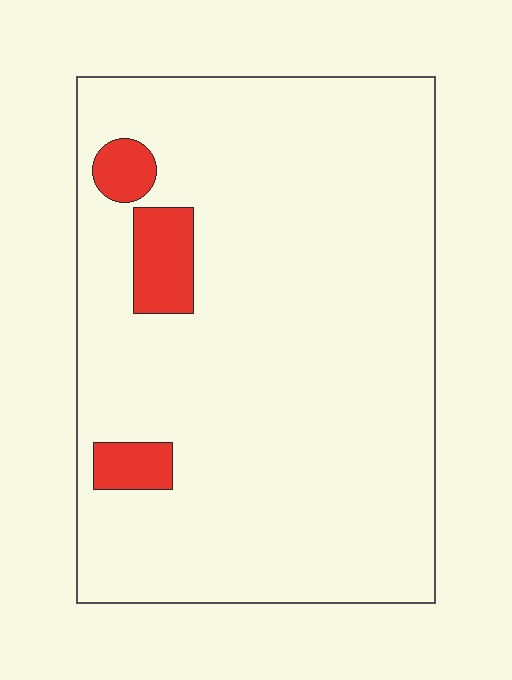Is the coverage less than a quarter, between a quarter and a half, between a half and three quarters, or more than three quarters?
Less than a quarter.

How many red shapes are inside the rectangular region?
3.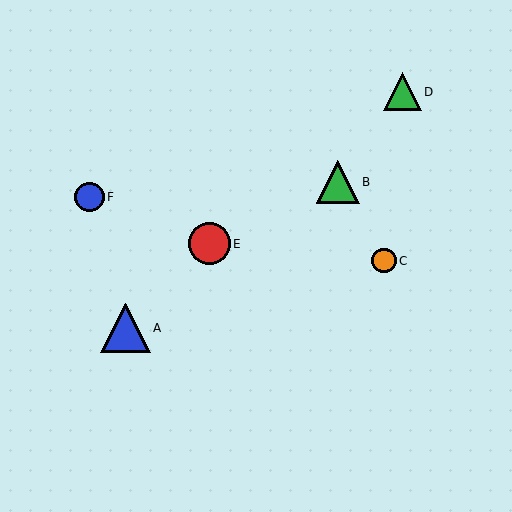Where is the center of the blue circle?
The center of the blue circle is at (90, 197).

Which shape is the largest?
The blue triangle (labeled A) is the largest.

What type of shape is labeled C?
Shape C is an orange circle.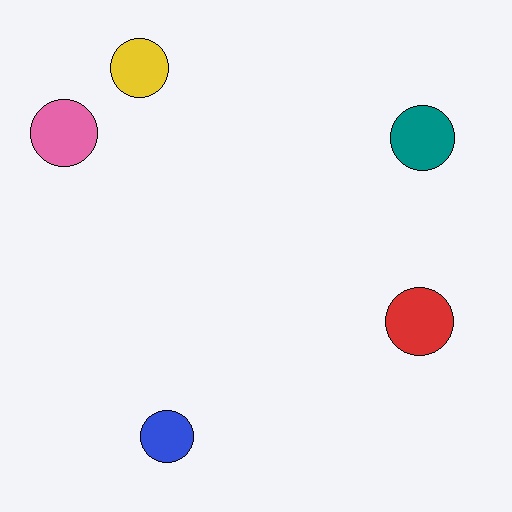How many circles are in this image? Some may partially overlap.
There are 5 circles.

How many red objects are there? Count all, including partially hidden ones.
There is 1 red object.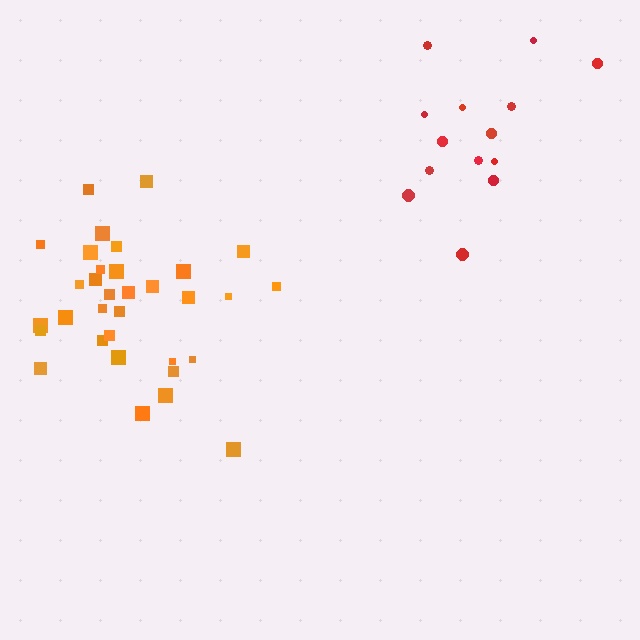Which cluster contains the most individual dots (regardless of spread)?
Orange (34).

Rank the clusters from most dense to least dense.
orange, red.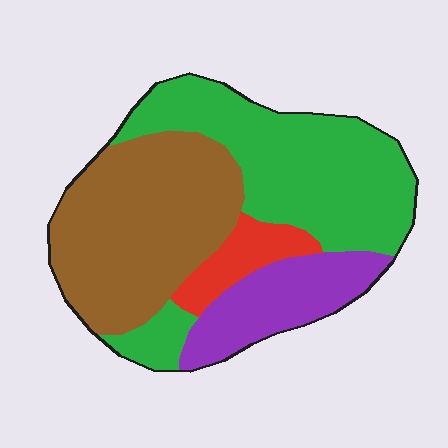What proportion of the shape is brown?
Brown takes up between a third and a half of the shape.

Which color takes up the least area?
Red, at roughly 10%.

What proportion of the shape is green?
Green takes up about two fifths (2/5) of the shape.